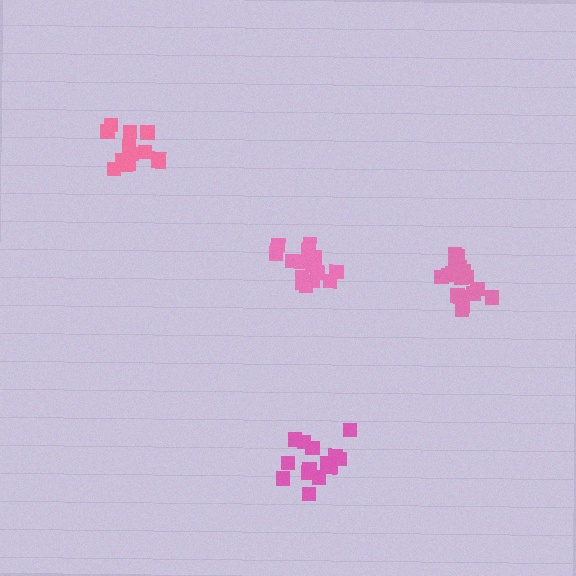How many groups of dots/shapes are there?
There are 4 groups.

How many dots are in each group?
Group 1: 15 dots, Group 2: 17 dots, Group 3: 16 dots, Group 4: 13 dots (61 total).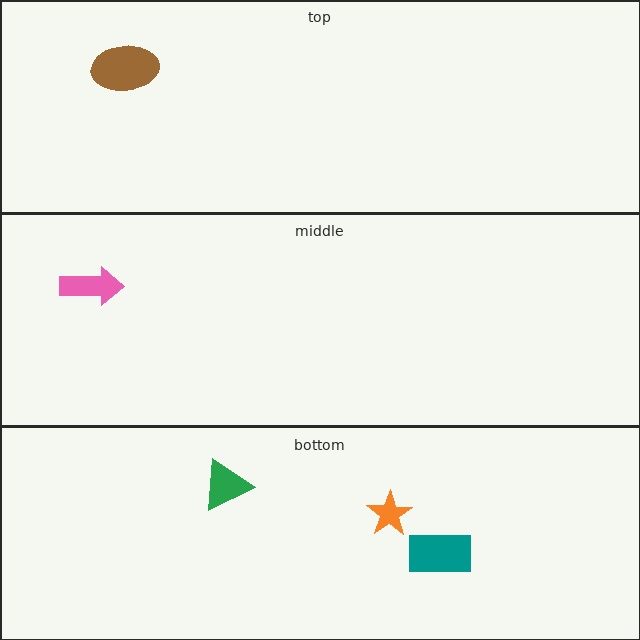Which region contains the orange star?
The bottom region.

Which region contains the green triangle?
The bottom region.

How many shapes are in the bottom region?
3.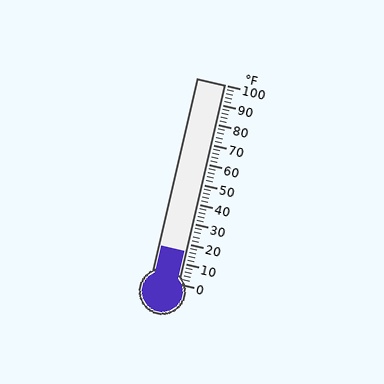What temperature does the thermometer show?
The thermometer shows approximately 16°F.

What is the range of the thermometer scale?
The thermometer scale ranges from 0°F to 100°F.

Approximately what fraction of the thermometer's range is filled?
The thermometer is filled to approximately 15% of its range.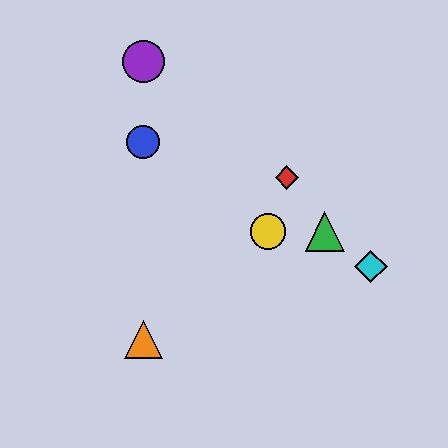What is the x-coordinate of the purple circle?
The purple circle is at x≈143.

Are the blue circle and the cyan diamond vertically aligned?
No, the blue circle is at x≈143 and the cyan diamond is at x≈371.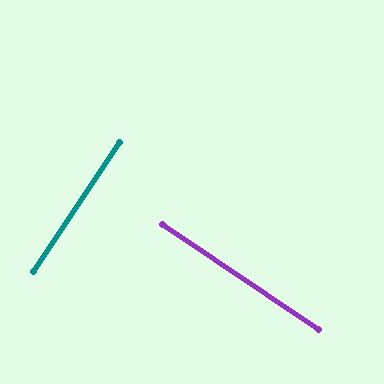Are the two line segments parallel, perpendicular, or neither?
Perpendicular — they meet at approximately 90°.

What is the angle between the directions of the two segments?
Approximately 90 degrees.